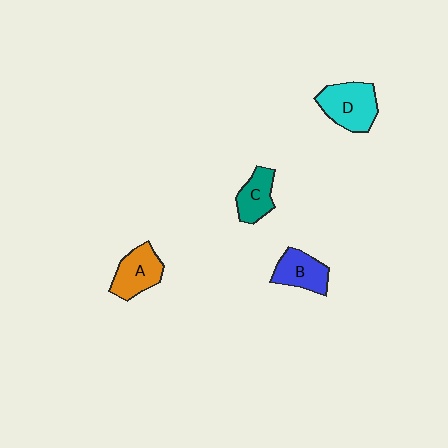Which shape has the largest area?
Shape D (cyan).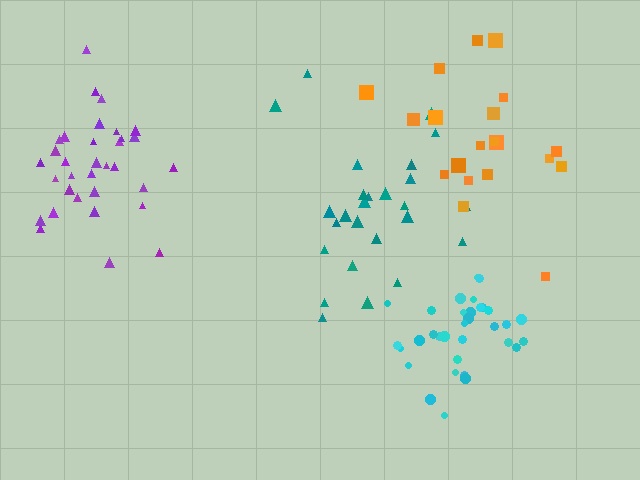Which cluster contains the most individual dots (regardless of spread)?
Cyan (33).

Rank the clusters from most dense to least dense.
cyan, purple, teal, orange.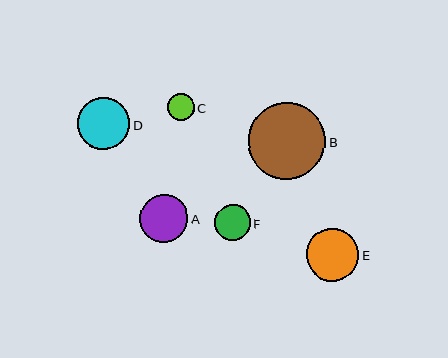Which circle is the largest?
Circle B is the largest with a size of approximately 77 pixels.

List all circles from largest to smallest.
From largest to smallest: B, E, D, A, F, C.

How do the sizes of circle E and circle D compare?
Circle E and circle D are approximately the same size.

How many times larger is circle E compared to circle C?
Circle E is approximately 1.9 times the size of circle C.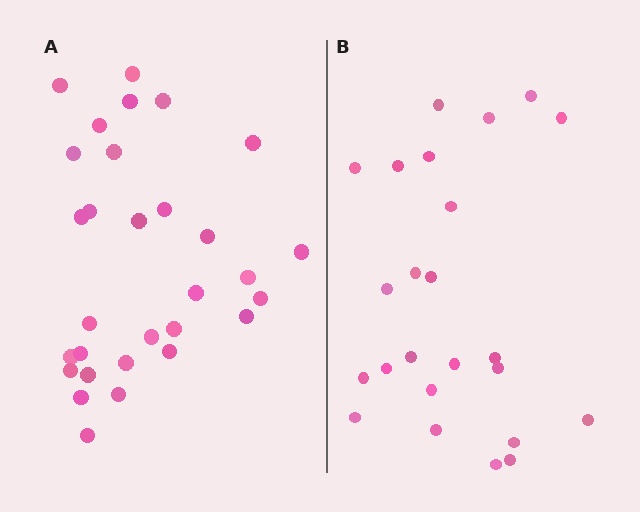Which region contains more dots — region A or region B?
Region A (the left region) has more dots.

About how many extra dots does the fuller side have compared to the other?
Region A has about 6 more dots than region B.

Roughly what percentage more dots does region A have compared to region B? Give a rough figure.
About 25% more.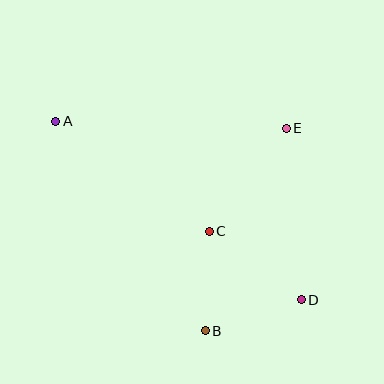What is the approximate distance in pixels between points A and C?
The distance between A and C is approximately 189 pixels.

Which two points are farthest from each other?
Points A and D are farthest from each other.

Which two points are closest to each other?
Points B and C are closest to each other.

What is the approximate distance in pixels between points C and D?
The distance between C and D is approximately 115 pixels.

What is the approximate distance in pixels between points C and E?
The distance between C and E is approximately 128 pixels.